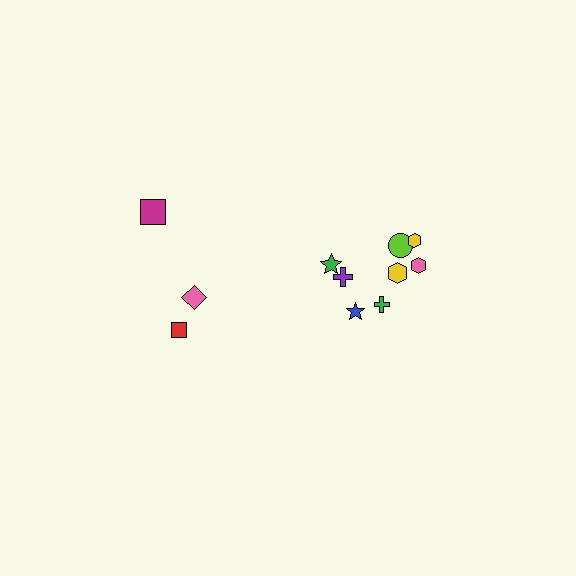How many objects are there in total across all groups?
There are 11 objects.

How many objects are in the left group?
There are 3 objects.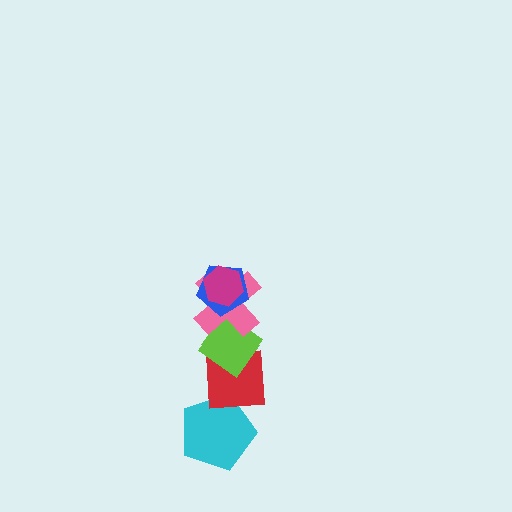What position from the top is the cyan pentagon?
The cyan pentagon is 6th from the top.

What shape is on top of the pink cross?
The blue pentagon is on top of the pink cross.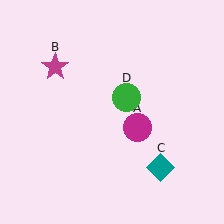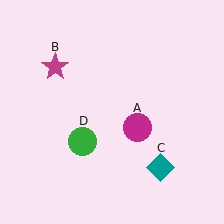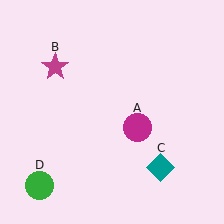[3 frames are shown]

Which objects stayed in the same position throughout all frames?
Magenta circle (object A) and magenta star (object B) and teal diamond (object C) remained stationary.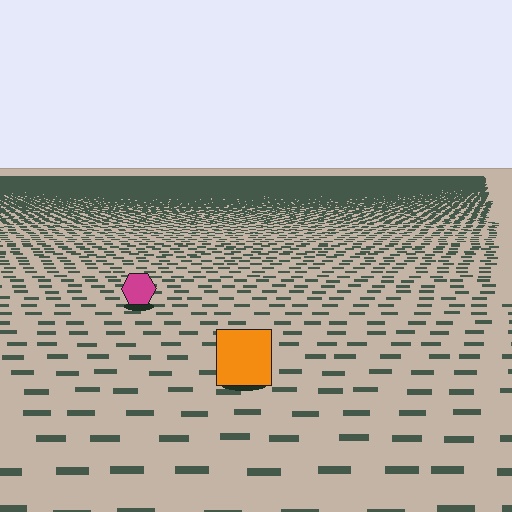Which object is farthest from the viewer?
The magenta hexagon is farthest from the viewer. It appears smaller and the ground texture around it is denser.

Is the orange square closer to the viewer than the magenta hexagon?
Yes. The orange square is closer — you can tell from the texture gradient: the ground texture is coarser near it.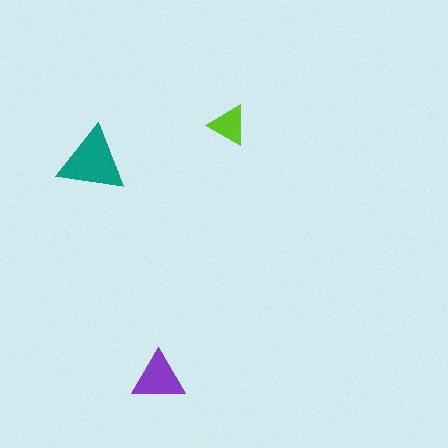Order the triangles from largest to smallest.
the teal one, the purple one, the lime one.